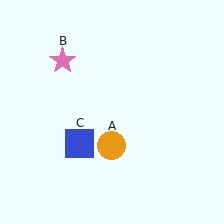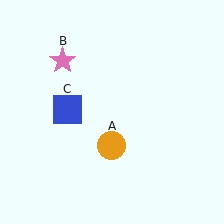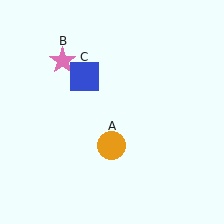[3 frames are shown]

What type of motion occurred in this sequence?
The blue square (object C) rotated clockwise around the center of the scene.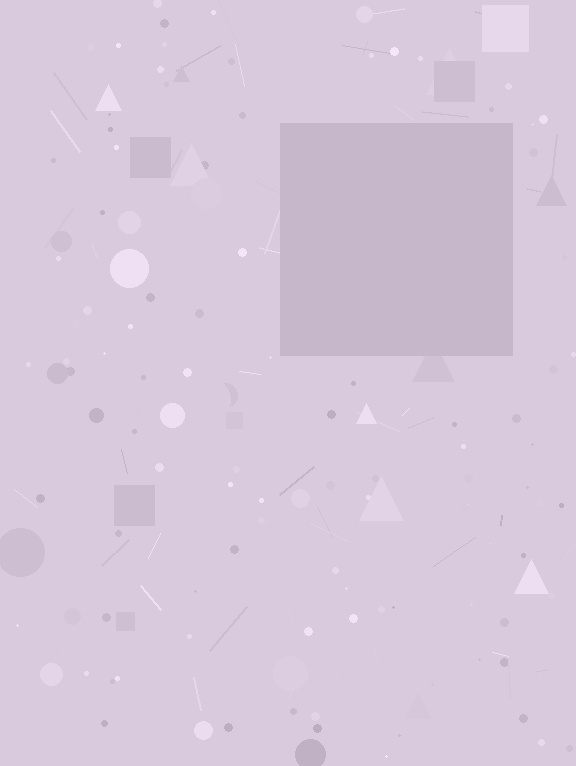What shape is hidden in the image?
A square is hidden in the image.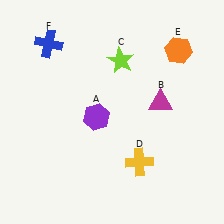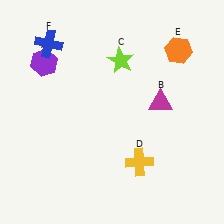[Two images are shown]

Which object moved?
The purple hexagon (A) moved up.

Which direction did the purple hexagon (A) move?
The purple hexagon (A) moved up.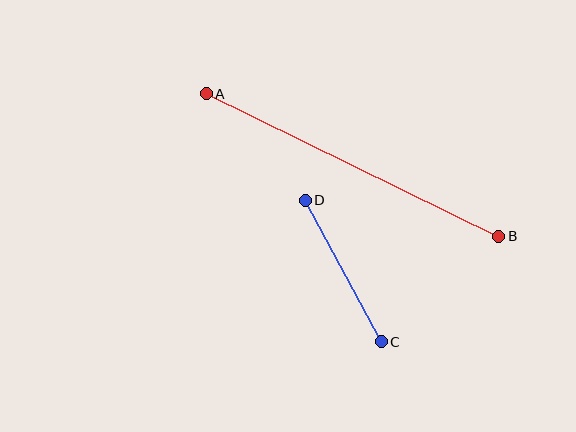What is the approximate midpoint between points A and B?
The midpoint is at approximately (352, 165) pixels.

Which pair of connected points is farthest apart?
Points A and B are farthest apart.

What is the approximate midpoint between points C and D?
The midpoint is at approximately (343, 271) pixels.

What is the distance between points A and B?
The distance is approximately 325 pixels.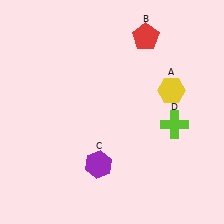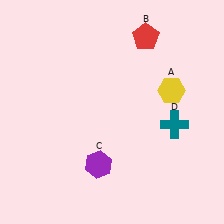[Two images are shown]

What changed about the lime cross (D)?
In Image 1, D is lime. In Image 2, it changed to teal.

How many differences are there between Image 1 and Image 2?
There is 1 difference between the two images.